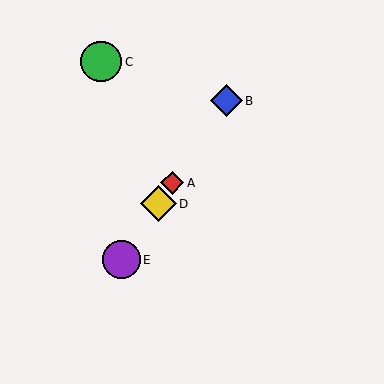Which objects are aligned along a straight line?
Objects A, B, D, E are aligned along a straight line.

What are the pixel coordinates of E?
Object E is at (121, 260).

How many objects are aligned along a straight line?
4 objects (A, B, D, E) are aligned along a straight line.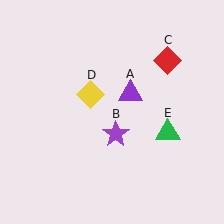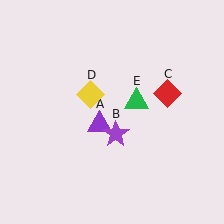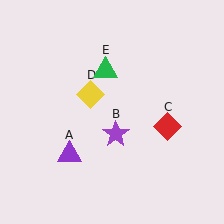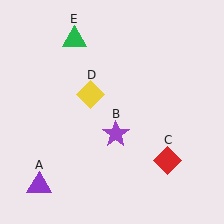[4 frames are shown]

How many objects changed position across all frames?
3 objects changed position: purple triangle (object A), red diamond (object C), green triangle (object E).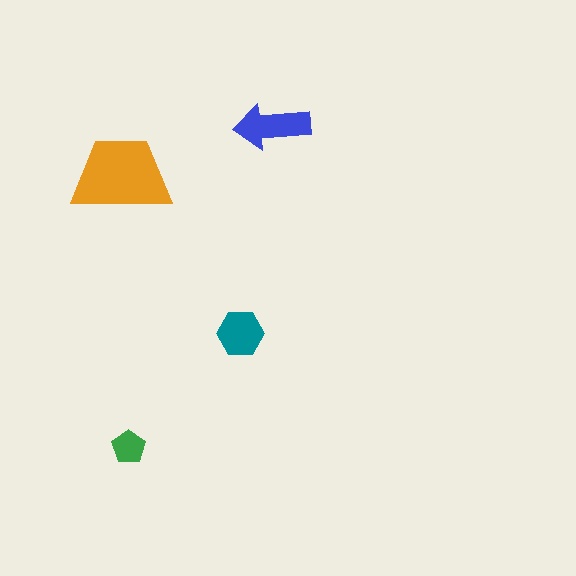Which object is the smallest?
The green pentagon.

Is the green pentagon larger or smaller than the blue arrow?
Smaller.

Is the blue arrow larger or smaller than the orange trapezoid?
Smaller.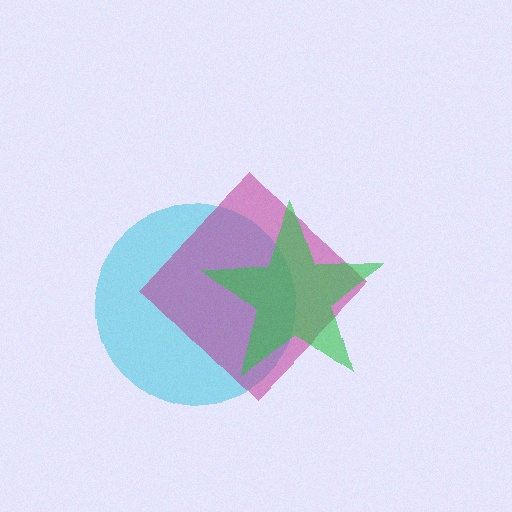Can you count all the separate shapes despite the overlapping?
Yes, there are 3 separate shapes.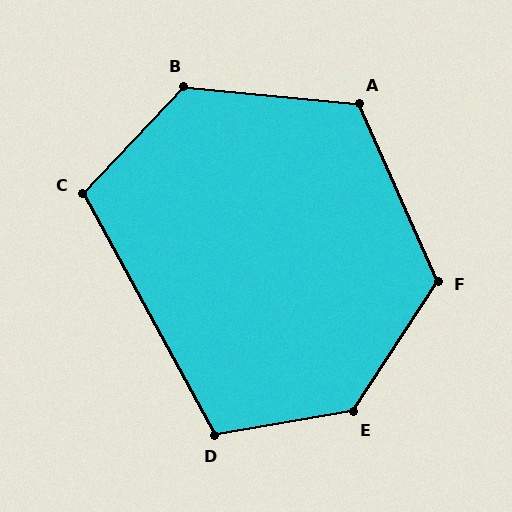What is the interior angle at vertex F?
Approximately 123 degrees (obtuse).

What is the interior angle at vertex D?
Approximately 109 degrees (obtuse).